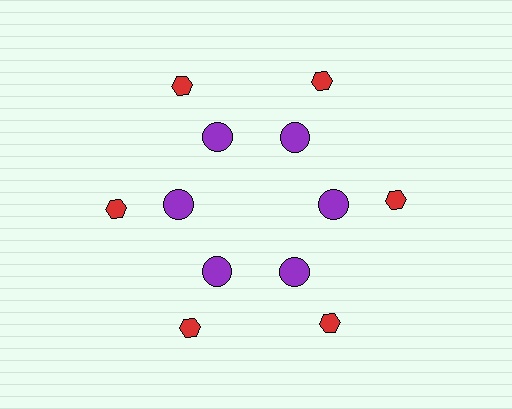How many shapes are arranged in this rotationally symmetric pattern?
There are 12 shapes, arranged in 6 groups of 2.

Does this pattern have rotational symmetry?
Yes, this pattern has 6-fold rotational symmetry. It looks the same after rotating 60 degrees around the center.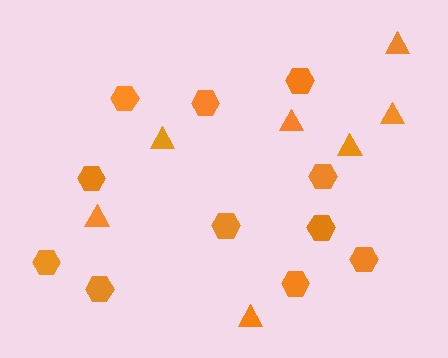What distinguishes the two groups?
There are 2 groups: one group of hexagons (11) and one group of triangles (7).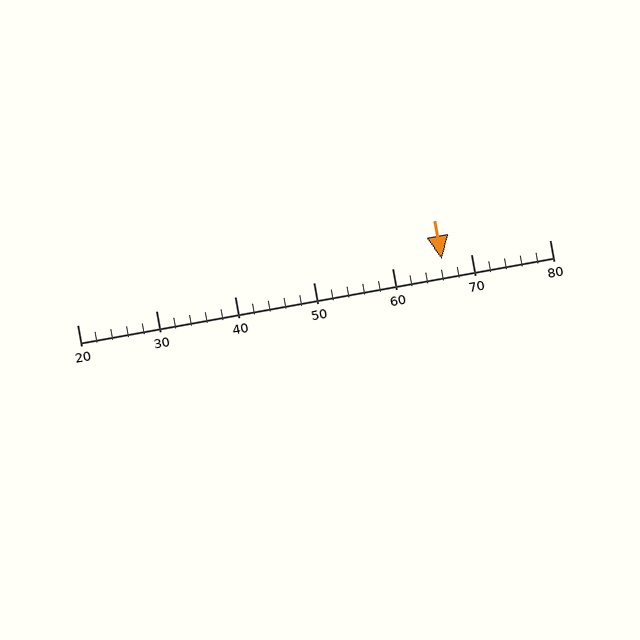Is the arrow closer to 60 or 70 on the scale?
The arrow is closer to 70.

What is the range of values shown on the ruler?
The ruler shows values from 20 to 80.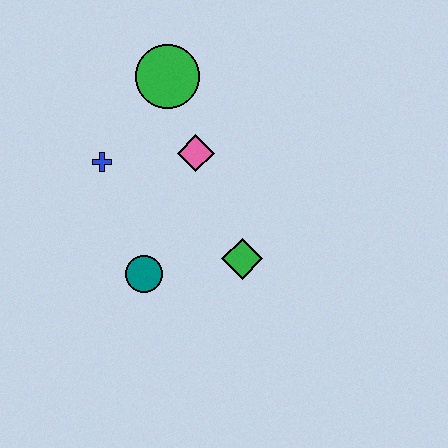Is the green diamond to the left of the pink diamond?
No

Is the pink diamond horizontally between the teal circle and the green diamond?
Yes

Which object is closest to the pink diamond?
The green circle is closest to the pink diamond.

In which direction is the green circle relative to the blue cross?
The green circle is above the blue cross.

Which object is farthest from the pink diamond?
The teal circle is farthest from the pink diamond.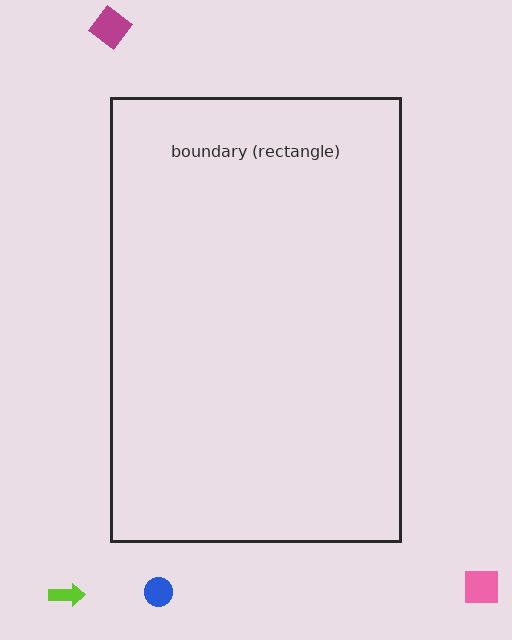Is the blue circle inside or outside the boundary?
Outside.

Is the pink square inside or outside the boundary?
Outside.